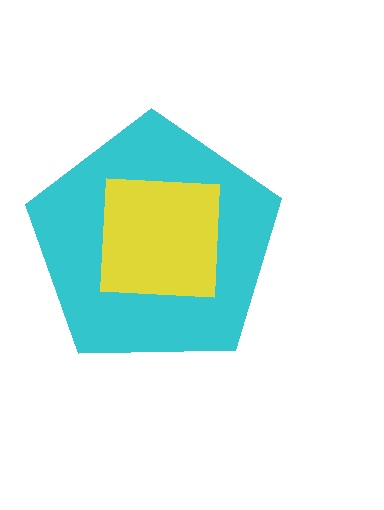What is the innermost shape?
The yellow square.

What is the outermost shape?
The cyan pentagon.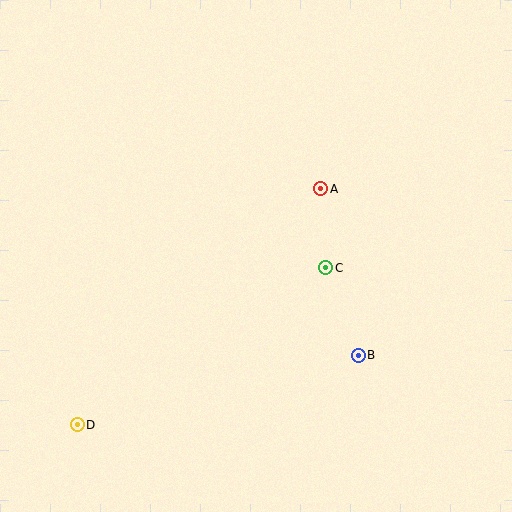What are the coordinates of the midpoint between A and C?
The midpoint between A and C is at (323, 228).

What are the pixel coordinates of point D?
Point D is at (77, 425).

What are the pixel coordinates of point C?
Point C is at (326, 268).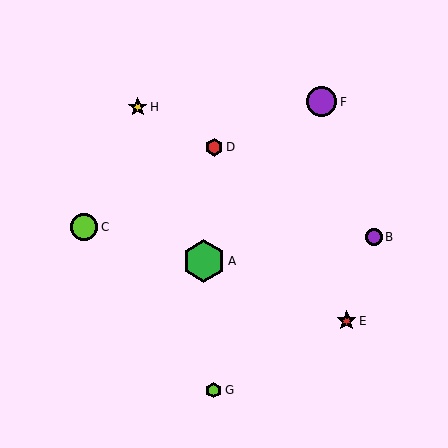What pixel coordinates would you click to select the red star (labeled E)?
Click at (347, 321) to select the red star E.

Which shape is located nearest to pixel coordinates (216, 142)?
The red hexagon (labeled D) at (214, 147) is nearest to that location.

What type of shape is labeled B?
Shape B is a purple circle.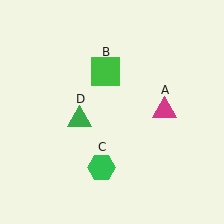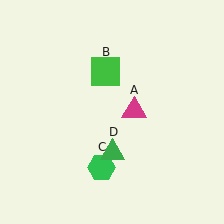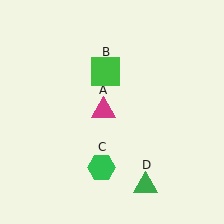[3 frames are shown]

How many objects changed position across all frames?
2 objects changed position: magenta triangle (object A), green triangle (object D).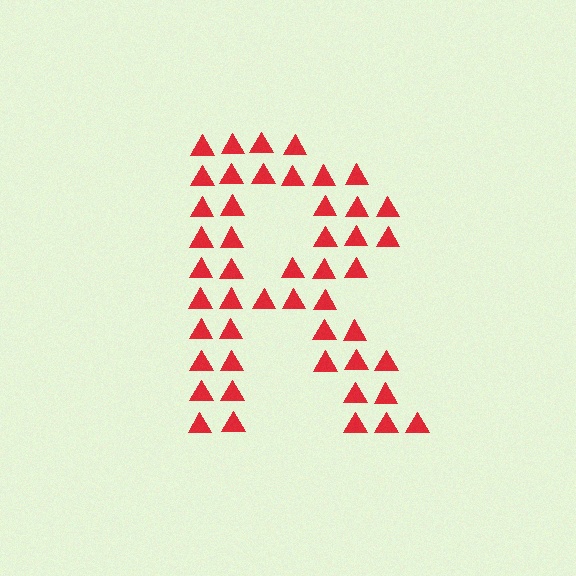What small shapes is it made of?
It is made of small triangles.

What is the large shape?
The large shape is the letter R.